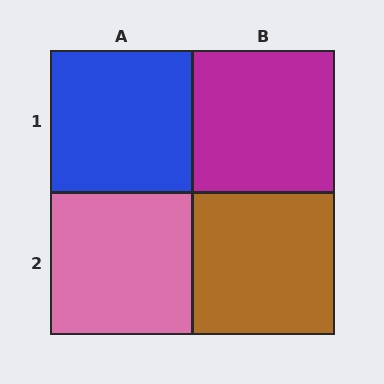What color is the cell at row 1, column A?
Blue.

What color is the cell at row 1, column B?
Magenta.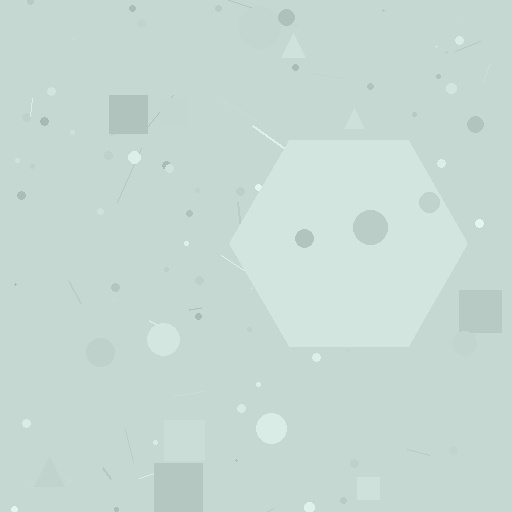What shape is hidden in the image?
A hexagon is hidden in the image.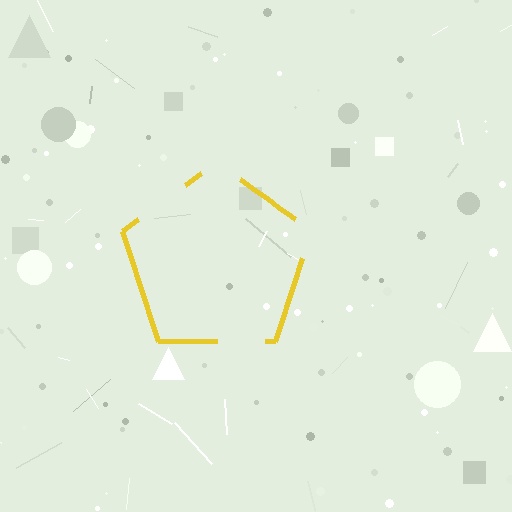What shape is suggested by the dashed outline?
The dashed outline suggests a pentagon.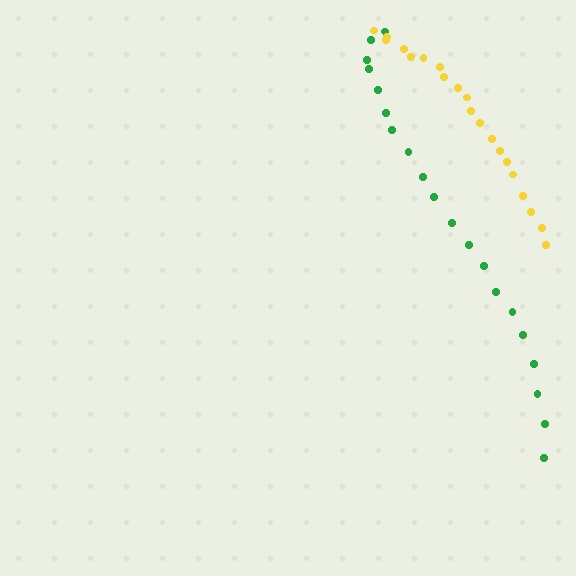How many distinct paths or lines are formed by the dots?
There are 2 distinct paths.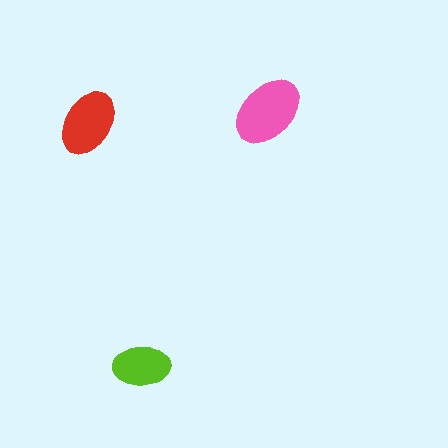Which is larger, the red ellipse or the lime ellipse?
The red one.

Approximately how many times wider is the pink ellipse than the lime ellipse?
About 1.5 times wider.